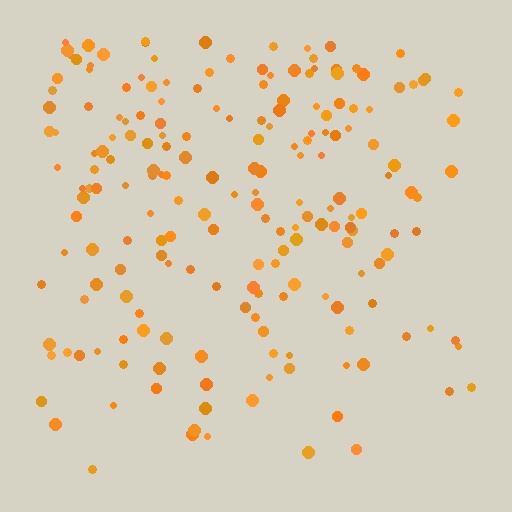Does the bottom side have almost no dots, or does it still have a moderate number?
Still a moderate number, just noticeably fewer than the top.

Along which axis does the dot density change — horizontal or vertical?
Vertical.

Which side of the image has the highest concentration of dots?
The top.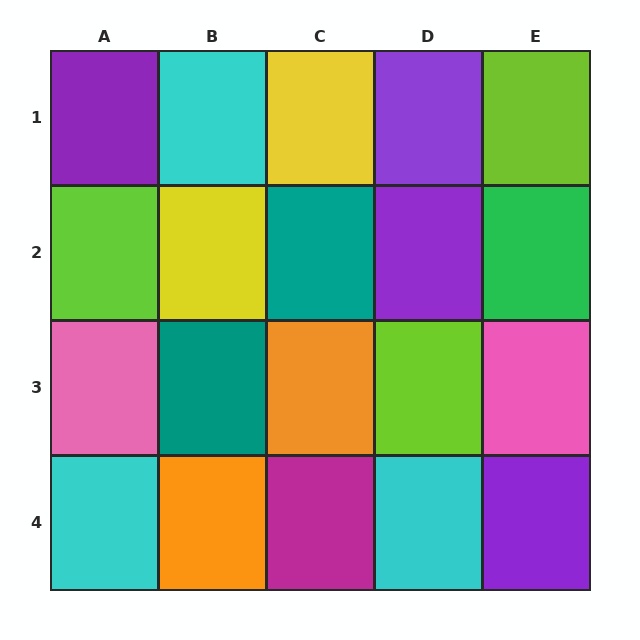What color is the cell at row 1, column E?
Lime.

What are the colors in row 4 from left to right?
Cyan, orange, magenta, cyan, purple.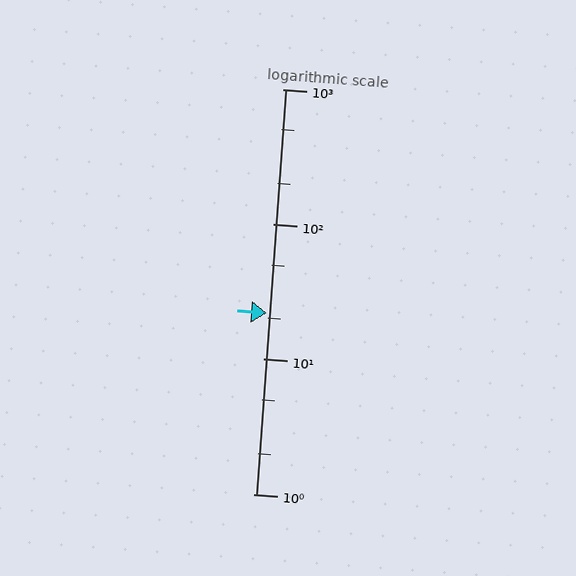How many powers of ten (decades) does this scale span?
The scale spans 3 decades, from 1 to 1000.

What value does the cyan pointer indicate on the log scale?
The pointer indicates approximately 22.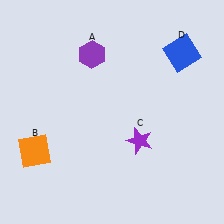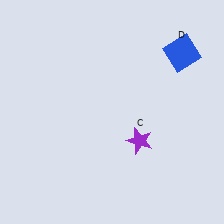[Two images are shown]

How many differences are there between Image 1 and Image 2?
There are 2 differences between the two images.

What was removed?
The orange square (B), the purple hexagon (A) were removed in Image 2.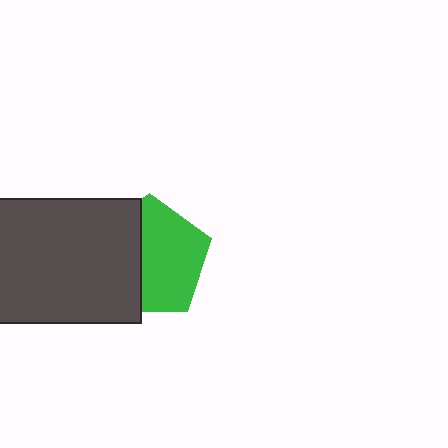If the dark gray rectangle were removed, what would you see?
You would see the complete green pentagon.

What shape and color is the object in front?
The object in front is a dark gray rectangle.